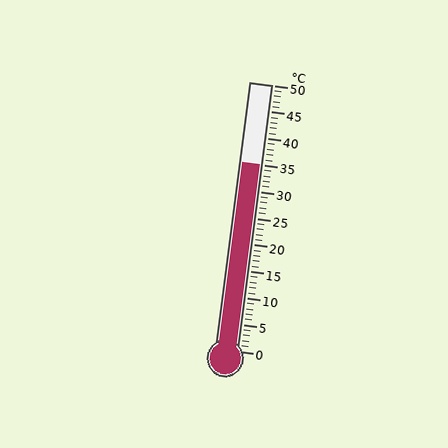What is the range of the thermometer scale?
The thermometer scale ranges from 0°C to 50°C.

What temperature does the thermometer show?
The thermometer shows approximately 35°C.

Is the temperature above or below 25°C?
The temperature is above 25°C.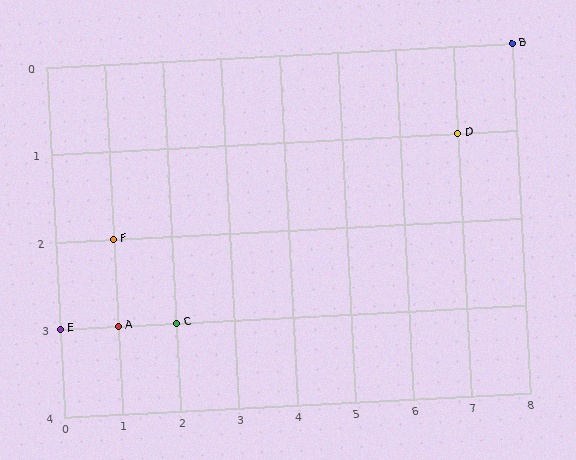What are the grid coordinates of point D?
Point D is at grid coordinates (7, 1).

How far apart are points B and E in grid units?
Points B and E are 8 columns and 3 rows apart (about 8.5 grid units diagonally).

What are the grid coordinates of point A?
Point A is at grid coordinates (1, 3).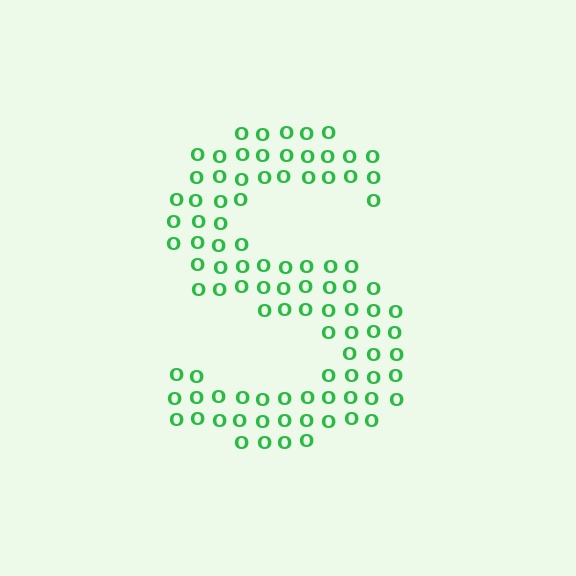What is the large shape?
The large shape is the letter S.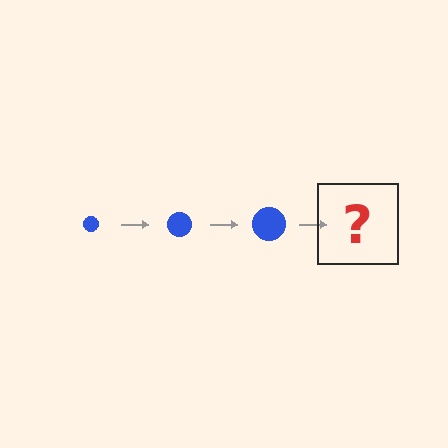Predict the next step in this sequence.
The next step is a blue circle, larger than the previous one.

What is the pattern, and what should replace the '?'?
The pattern is that the circle gets progressively larger each step. The '?' should be a blue circle, larger than the previous one.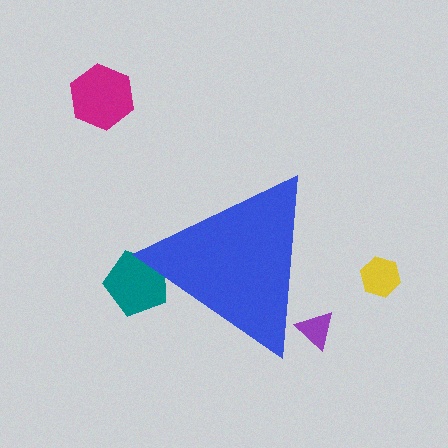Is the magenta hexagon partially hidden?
No, the magenta hexagon is fully visible.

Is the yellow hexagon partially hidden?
No, the yellow hexagon is fully visible.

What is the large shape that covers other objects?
A blue triangle.